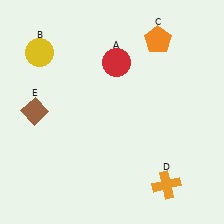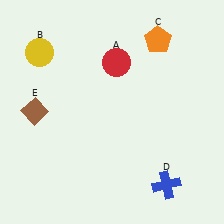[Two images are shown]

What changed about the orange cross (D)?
In Image 1, D is orange. In Image 2, it changed to blue.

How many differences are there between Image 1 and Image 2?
There is 1 difference between the two images.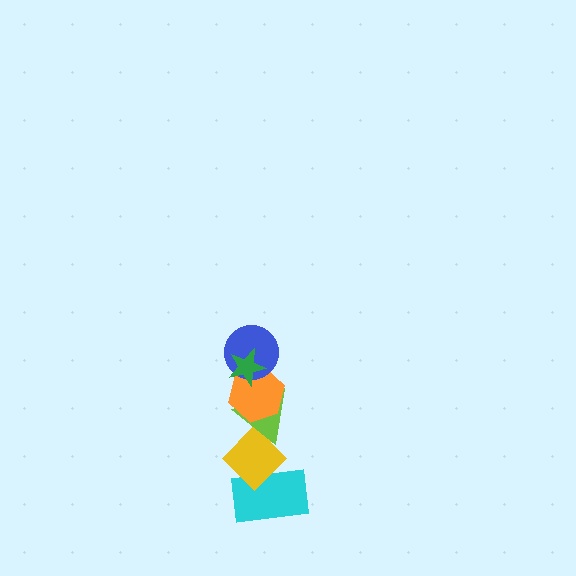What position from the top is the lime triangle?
The lime triangle is 4th from the top.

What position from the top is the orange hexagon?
The orange hexagon is 3rd from the top.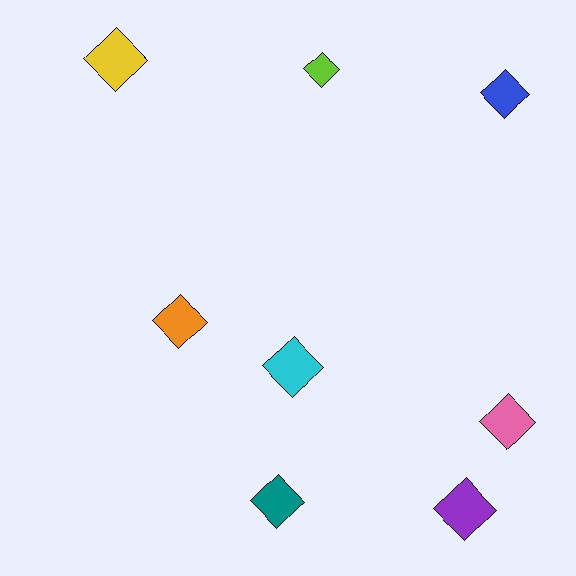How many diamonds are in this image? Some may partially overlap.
There are 8 diamonds.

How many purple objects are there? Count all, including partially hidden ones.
There is 1 purple object.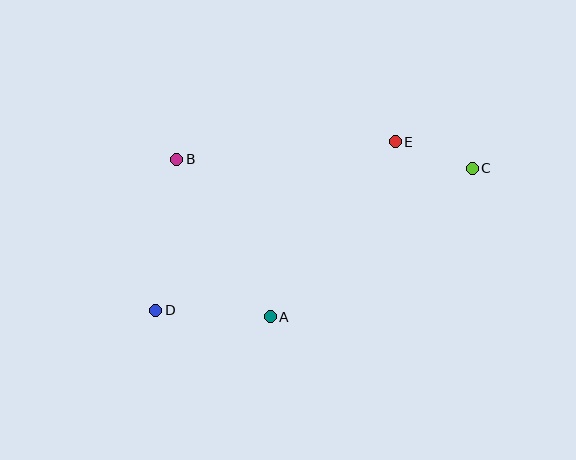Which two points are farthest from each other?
Points C and D are farthest from each other.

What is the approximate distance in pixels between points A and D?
The distance between A and D is approximately 114 pixels.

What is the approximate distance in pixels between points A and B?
The distance between A and B is approximately 183 pixels.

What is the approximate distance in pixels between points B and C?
The distance between B and C is approximately 296 pixels.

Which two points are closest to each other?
Points C and E are closest to each other.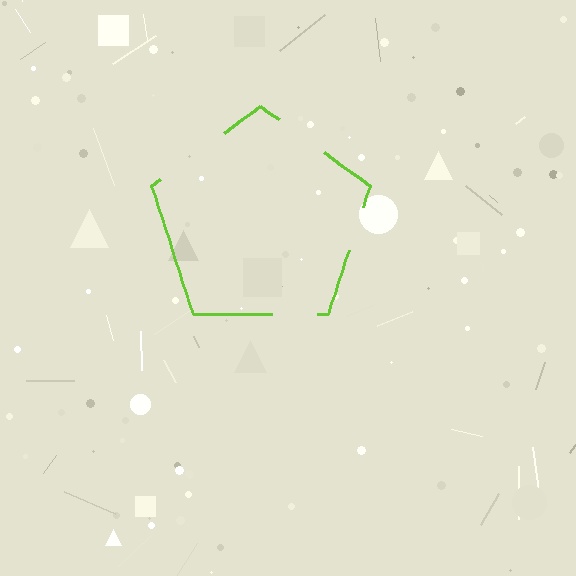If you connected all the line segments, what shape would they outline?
They would outline a pentagon.